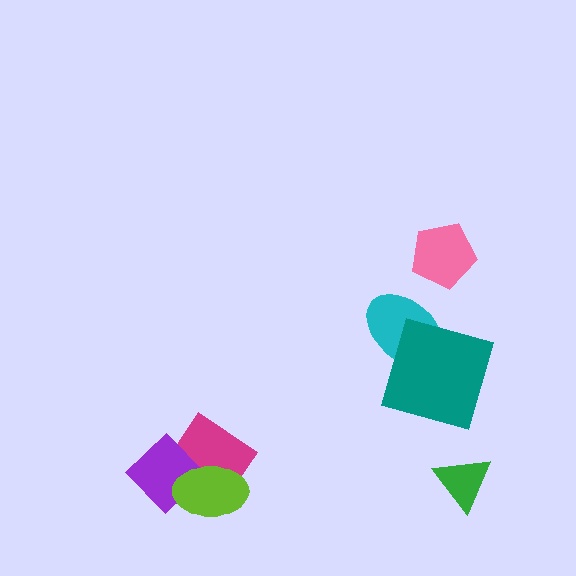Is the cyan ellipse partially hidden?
Yes, it is partially covered by another shape.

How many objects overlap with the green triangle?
0 objects overlap with the green triangle.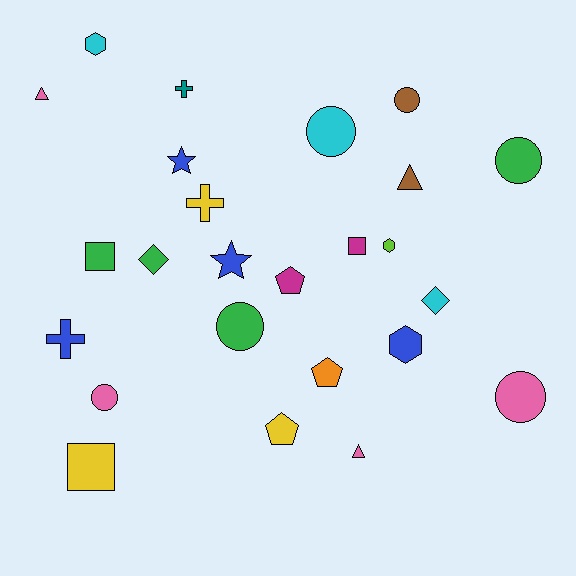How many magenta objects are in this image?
There are 2 magenta objects.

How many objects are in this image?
There are 25 objects.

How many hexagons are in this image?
There are 3 hexagons.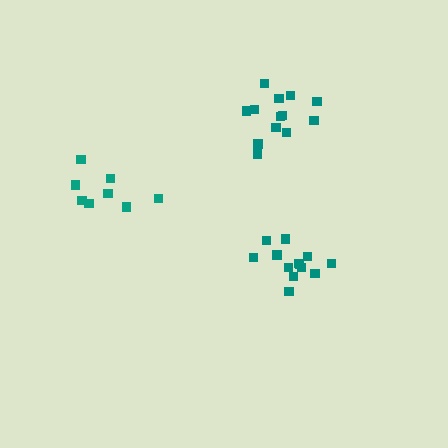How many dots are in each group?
Group 1: 8 dots, Group 2: 13 dots, Group 3: 13 dots (34 total).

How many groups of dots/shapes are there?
There are 3 groups.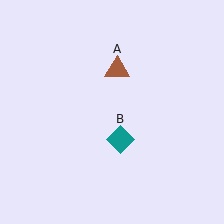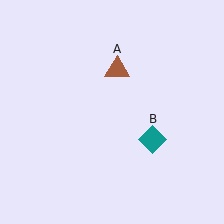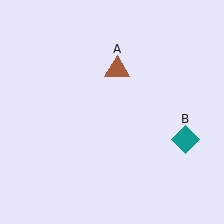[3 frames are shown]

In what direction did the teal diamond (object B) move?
The teal diamond (object B) moved right.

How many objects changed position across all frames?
1 object changed position: teal diamond (object B).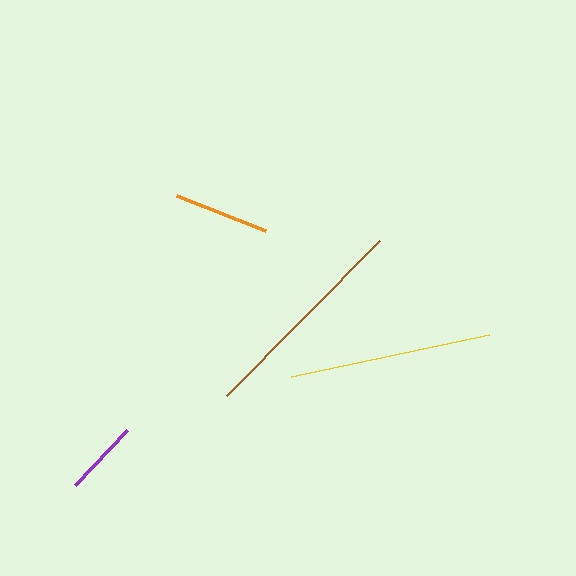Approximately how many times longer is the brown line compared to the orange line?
The brown line is approximately 2.3 times the length of the orange line.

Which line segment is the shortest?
The purple line is the shortest at approximately 76 pixels.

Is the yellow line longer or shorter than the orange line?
The yellow line is longer than the orange line.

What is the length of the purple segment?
The purple segment is approximately 76 pixels long.